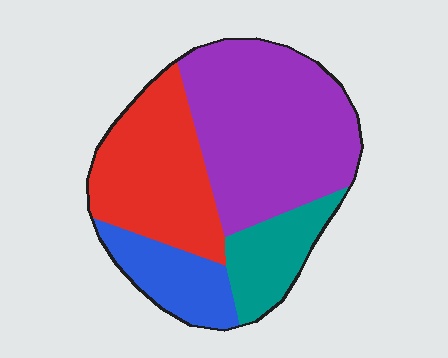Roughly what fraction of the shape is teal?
Teal takes up about one eighth (1/8) of the shape.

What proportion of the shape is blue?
Blue covers roughly 15% of the shape.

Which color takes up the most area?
Purple, at roughly 45%.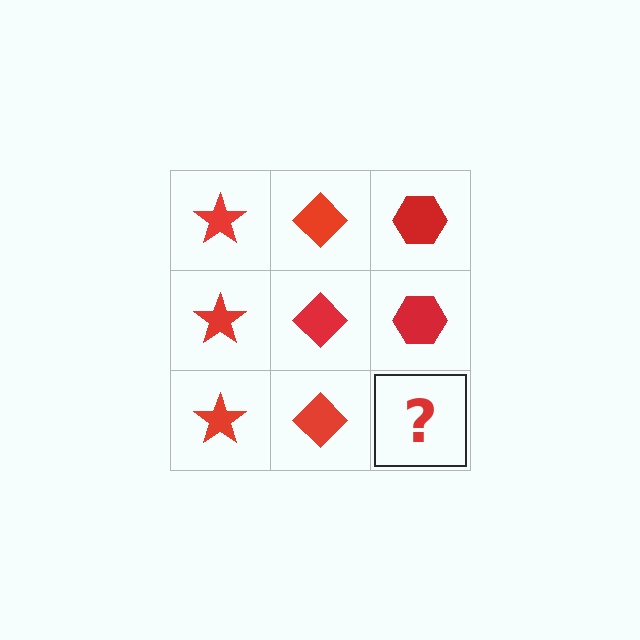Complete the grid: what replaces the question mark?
The question mark should be replaced with a red hexagon.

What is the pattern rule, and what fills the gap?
The rule is that each column has a consistent shape. The gap should be filled with a red hexagon.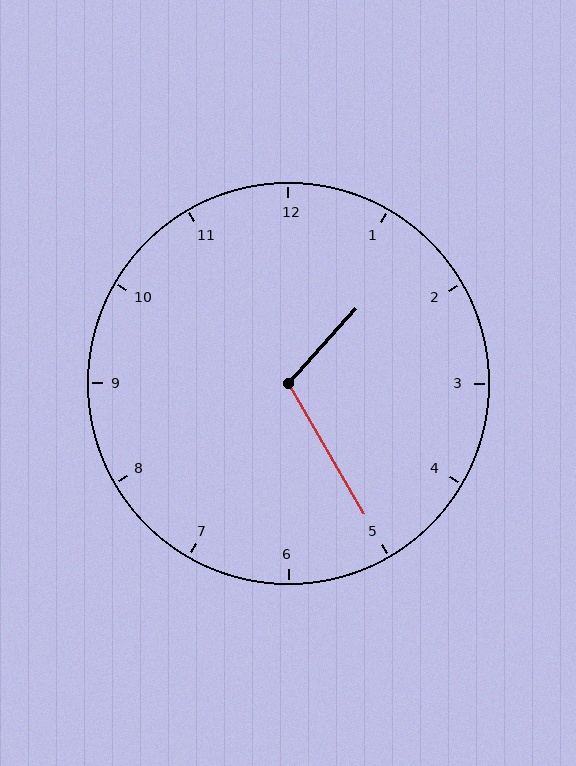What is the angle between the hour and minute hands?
Approximately 108 degrees.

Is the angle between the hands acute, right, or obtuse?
It is obtuse.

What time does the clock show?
1:25.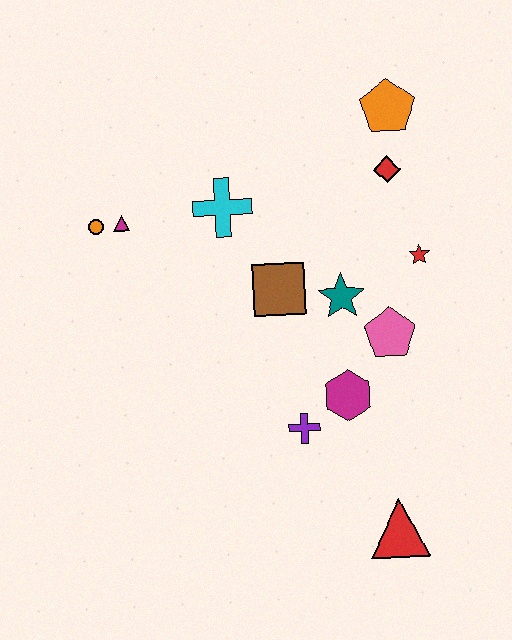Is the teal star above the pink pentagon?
Yes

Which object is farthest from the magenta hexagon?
The orange circle is farthest from the magenta hexagon.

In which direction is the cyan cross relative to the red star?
The cyan cross is to the left of the red star.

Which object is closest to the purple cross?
The magenta hexagon is closest to the purple cross.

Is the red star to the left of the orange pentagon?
No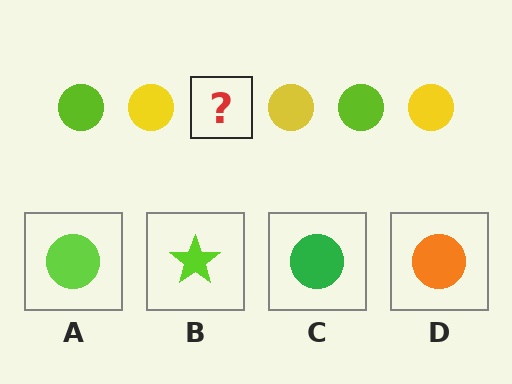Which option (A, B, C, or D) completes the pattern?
A.